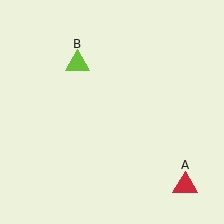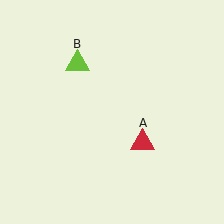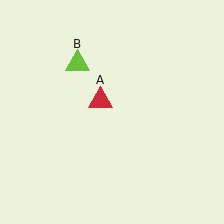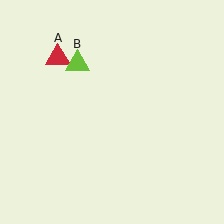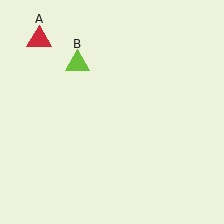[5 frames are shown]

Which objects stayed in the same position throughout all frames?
Lime triangle (object B) remained stationary.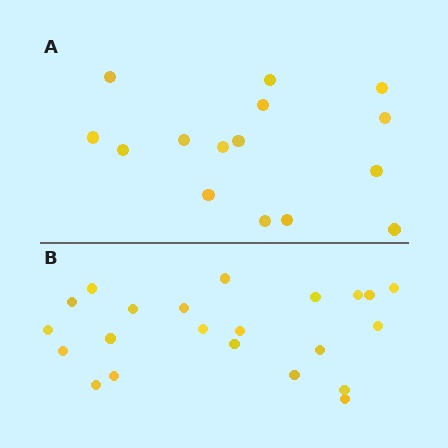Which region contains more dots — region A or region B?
Region B (the bottom region) has more dots.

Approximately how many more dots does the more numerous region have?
Region B has roughly 8 or so more dots than region A.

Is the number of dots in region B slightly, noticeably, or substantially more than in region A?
Region B has substantially more. The ratio is roughly 1.5 to 1.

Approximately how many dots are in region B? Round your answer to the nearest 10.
About 20 dots. (The exact count is 22, which rounds to 20.)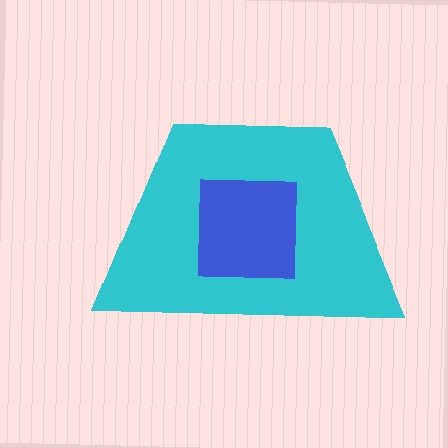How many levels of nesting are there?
2.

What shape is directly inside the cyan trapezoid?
The blue square.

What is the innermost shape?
The blue square.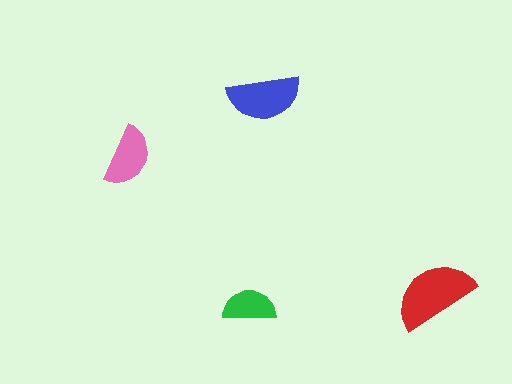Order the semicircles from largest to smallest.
the red one, the blue one, the pink one, the green one.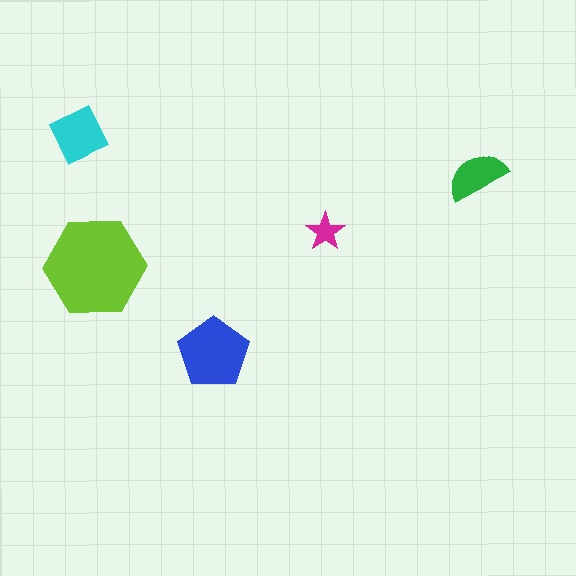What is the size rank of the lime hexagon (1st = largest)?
1st.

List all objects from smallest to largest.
The magenta star, the green semicircle, the cyan diamond, the blue pentagon, the lime hexagon.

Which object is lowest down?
The blue pentagon is bottommost.